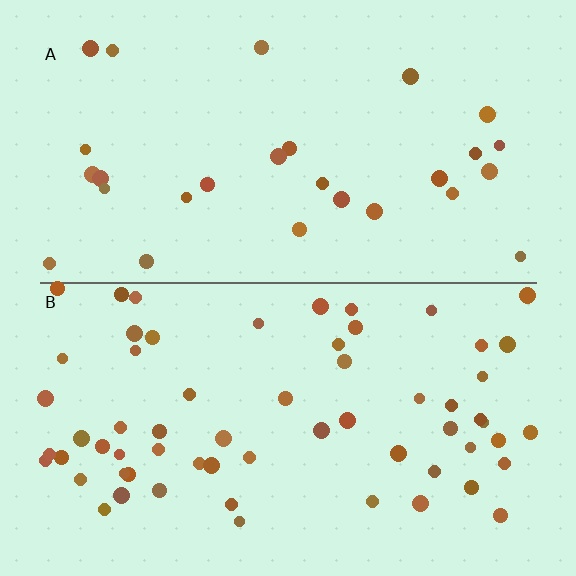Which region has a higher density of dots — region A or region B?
B (the bottom).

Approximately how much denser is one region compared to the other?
Approximately 2.3× — region B over region A.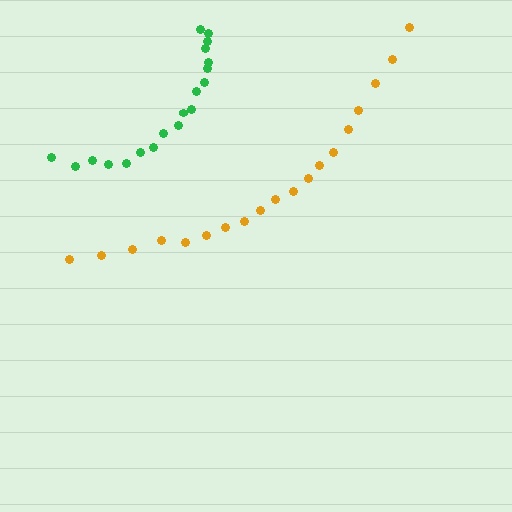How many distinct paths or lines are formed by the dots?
There are 2 distinct paths.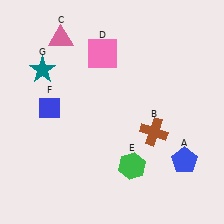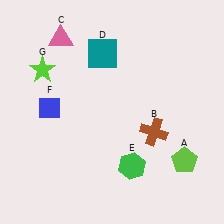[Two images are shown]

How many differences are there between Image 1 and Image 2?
There are 3 differences between the two images.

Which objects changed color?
A changed from blue to lime. D changed from pink to teal. G changed from teal to lime.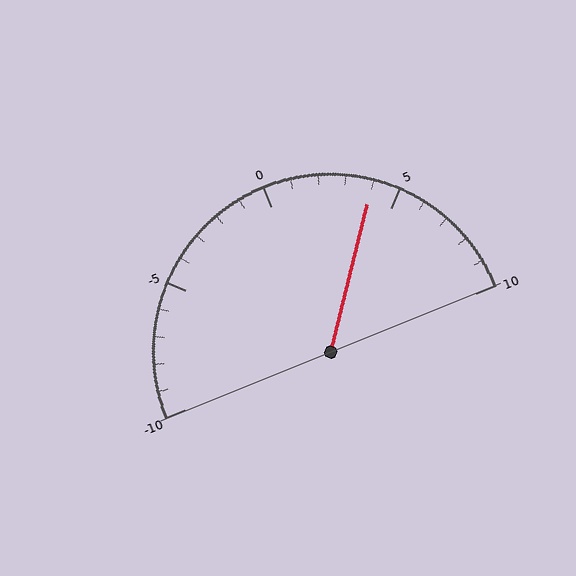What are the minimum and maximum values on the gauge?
The gauge ranges from -10 to 10.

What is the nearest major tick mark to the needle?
The nearest major tick mark is 5.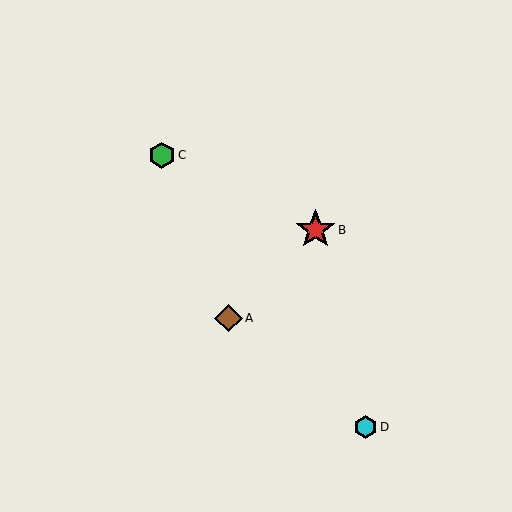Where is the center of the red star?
The center of the red star is at (315, 230).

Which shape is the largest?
The red star (labeled B) is the largest.